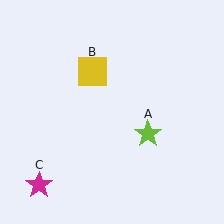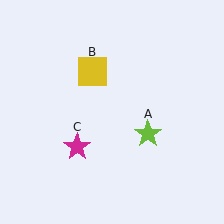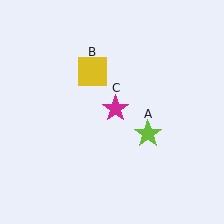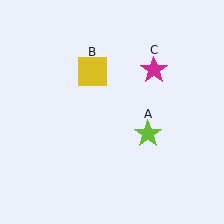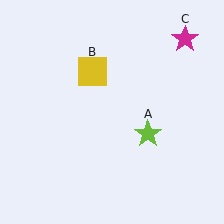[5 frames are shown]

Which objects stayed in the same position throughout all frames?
Lime star (object A) and yellow square (object B) remained stationary.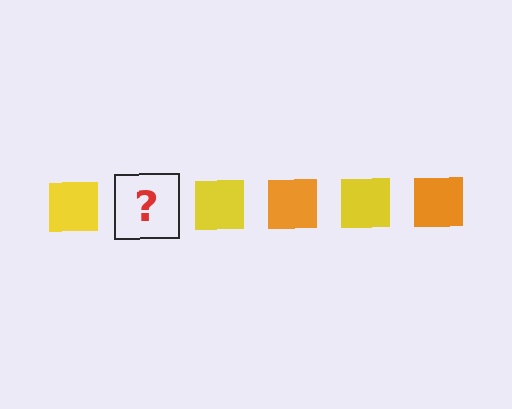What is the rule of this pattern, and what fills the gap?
The rule is that the pattern cycles through yellow, orange squares. The gap should be filled with an orange square.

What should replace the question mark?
The question mark should be replaced with an orange square.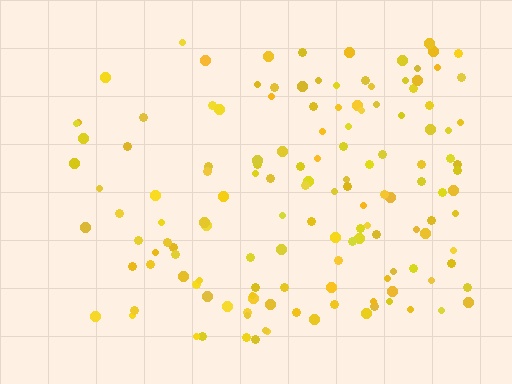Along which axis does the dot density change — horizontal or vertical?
Horizontal.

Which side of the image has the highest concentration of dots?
The right.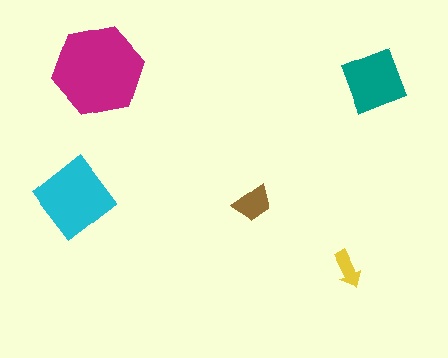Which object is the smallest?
The yellow arrow.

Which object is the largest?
The magenta hexagon.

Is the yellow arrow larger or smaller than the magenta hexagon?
Smaller.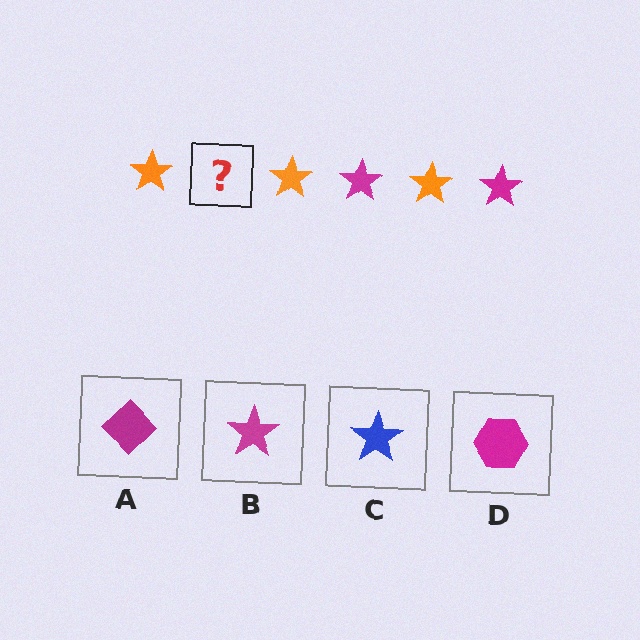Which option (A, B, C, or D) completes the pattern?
B.